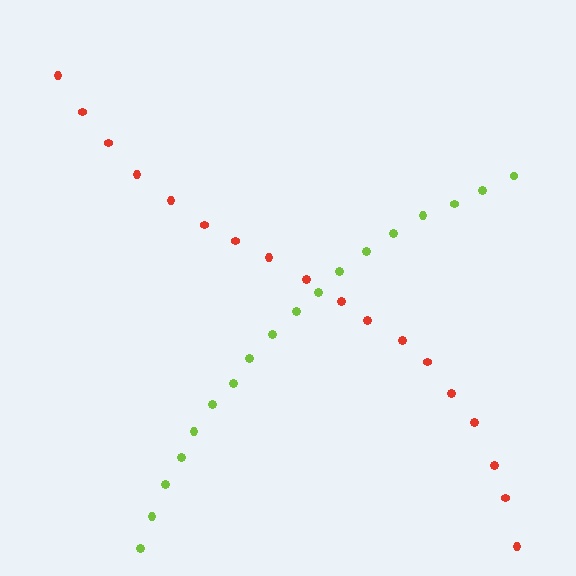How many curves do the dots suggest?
There are 2 distinct paths.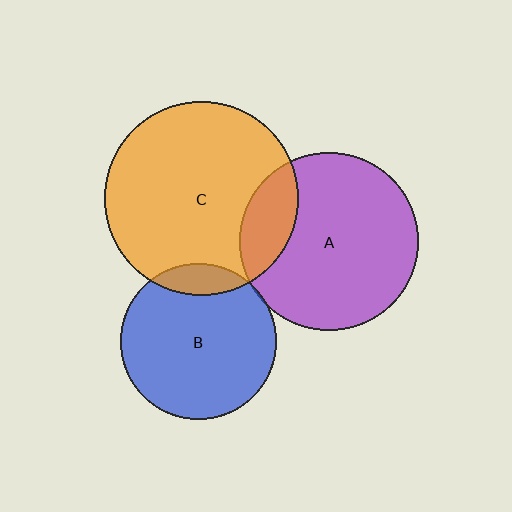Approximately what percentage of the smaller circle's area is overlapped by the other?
Approximately 10%.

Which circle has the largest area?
Circle C (orange).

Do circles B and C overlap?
Yes.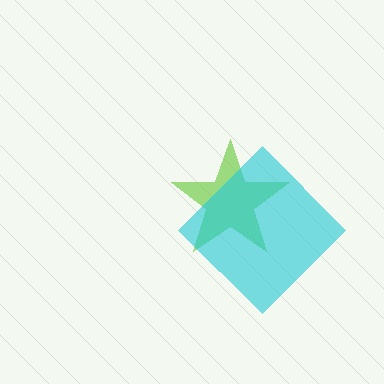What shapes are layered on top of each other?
The layered shapes are: a lime star, a cyan diamond.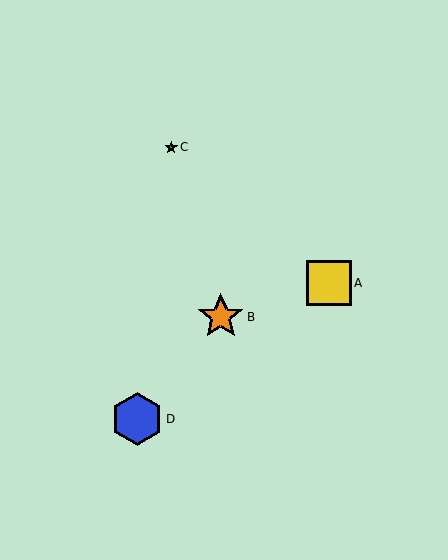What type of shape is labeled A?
Shape A is a yellow square.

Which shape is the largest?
The blue hexagon (labeled D) is the largest.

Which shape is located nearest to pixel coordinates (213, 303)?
The orange star (labeled B) at (221, 317) is nearest to that location.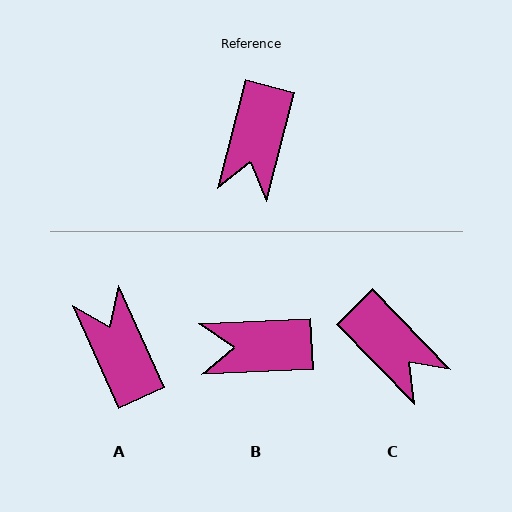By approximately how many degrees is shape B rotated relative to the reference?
Approximately 73 degrees clockwise.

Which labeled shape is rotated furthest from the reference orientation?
A, about 141 degrees away.